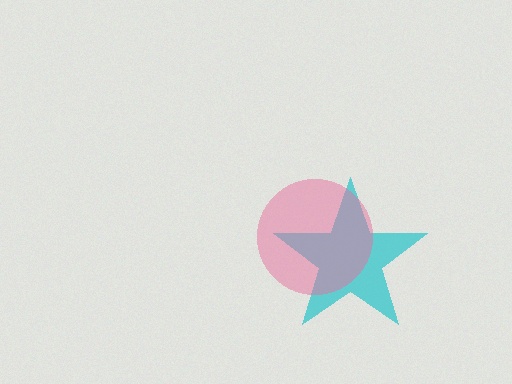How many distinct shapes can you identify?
There are 2 distinct shapes: a cyan star, a pink circle.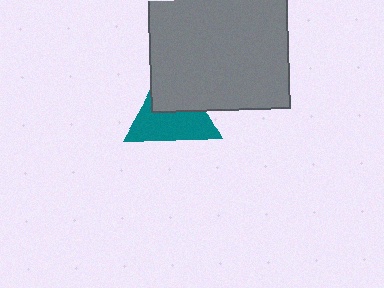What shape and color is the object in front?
The object in front is a gray square.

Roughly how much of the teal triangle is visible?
About half of it is visible (roughly 57%).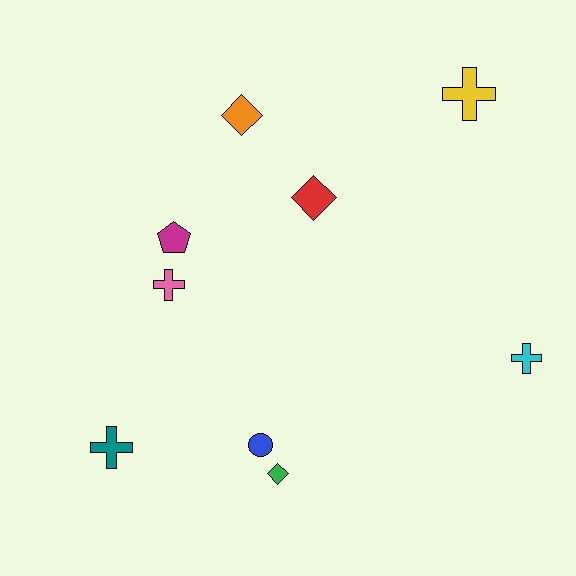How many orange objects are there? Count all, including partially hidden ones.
There is 1 orange object.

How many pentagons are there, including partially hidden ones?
There is 1 pentagon.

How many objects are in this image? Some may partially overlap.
There are 9 objects.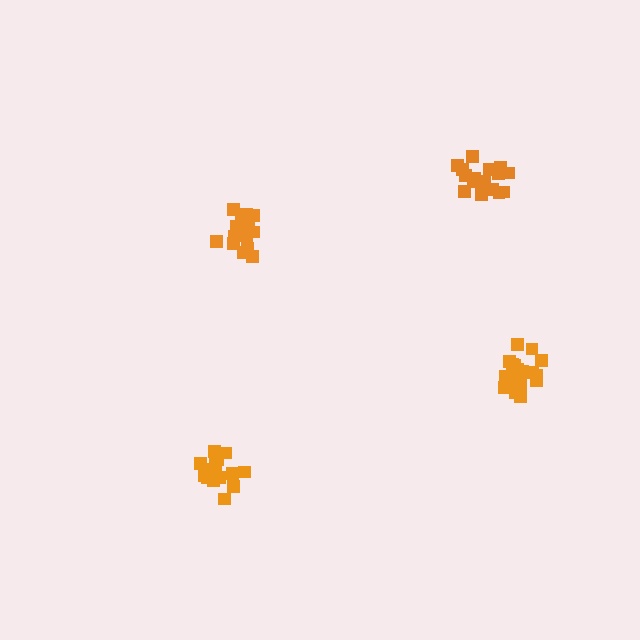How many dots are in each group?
Group 1: 15 dots, Group 2: 17 dots, Group 3: 19 dots, Group 4: 18 dots (69 total).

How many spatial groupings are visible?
There are 4 spatial groupings.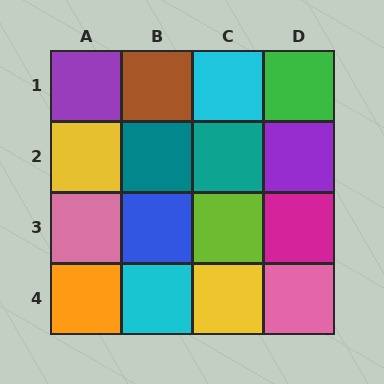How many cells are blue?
1 cell is blue.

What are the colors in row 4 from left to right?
Orange, cyan, yellow, pink.